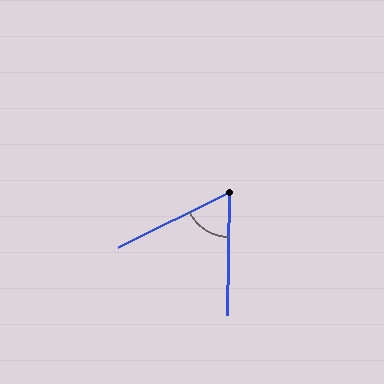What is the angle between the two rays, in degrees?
Approximately 63 degrees.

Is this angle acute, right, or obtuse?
It is acute.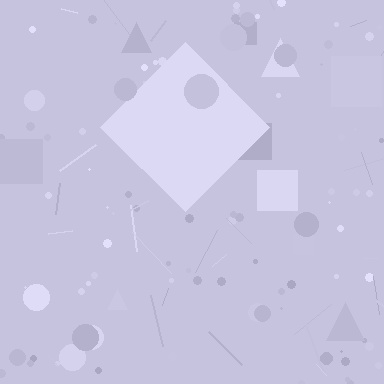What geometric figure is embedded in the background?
A diamond is embedded in the background.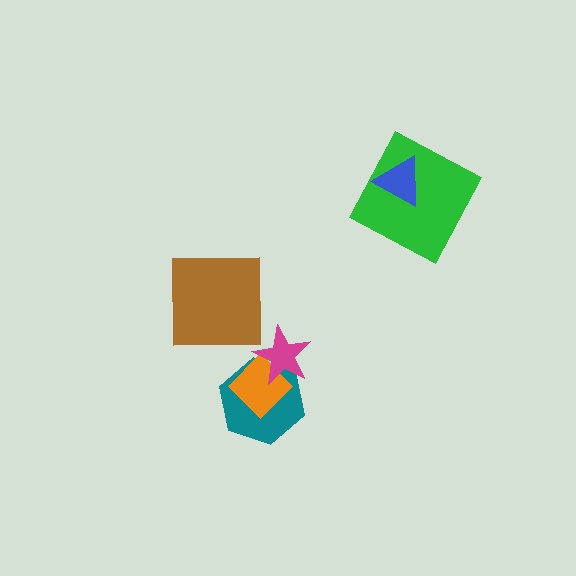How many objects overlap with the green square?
1 object overlaps with the green square.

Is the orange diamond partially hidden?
Yes, it is partially covered by another shape.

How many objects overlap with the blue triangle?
1 object overlaps with the blue triangle.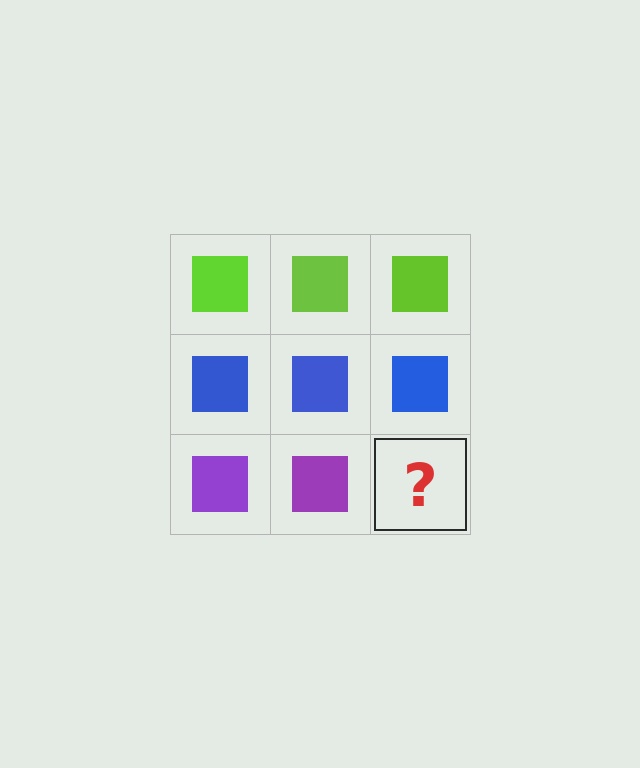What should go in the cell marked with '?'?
The missing cell should contain a purple square.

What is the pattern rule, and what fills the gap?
The rule is that each row has a consistent color. The gap should be filled with a purple square.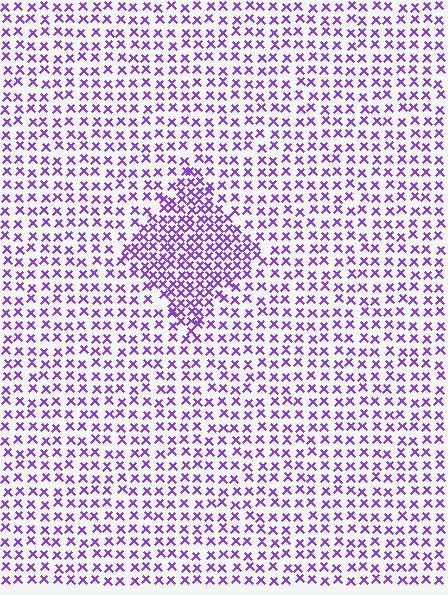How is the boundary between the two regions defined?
The boundary is defined by a change in element density (approximately 1.9x ratio). All elements are the same color, size, and shape.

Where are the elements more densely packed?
The elements are more densely packed inside the diamond boundary.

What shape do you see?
I see a diamond.